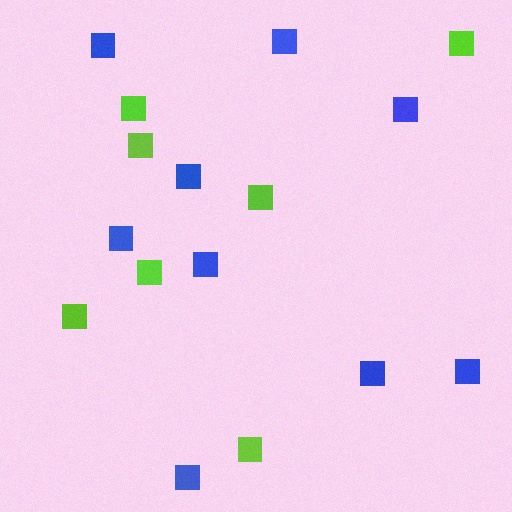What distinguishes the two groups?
There are 2 groups: one group of lime squares (7) and one group of blue squares (9).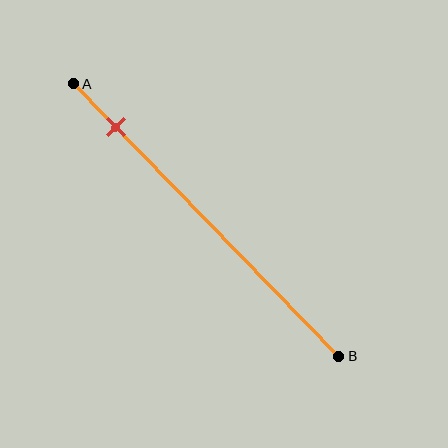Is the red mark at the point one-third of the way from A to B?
No, the mark is at about 15% from A, not at the 33% one-third point.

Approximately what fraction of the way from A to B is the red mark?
The red mark is approximately 15% of the way from A to B.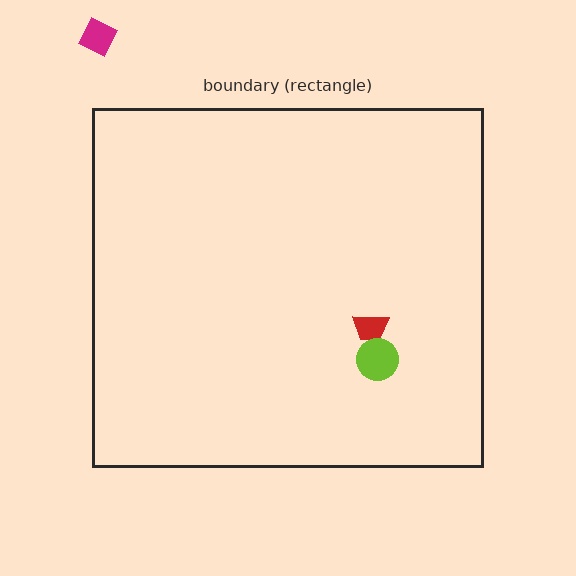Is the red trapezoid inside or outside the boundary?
Inside.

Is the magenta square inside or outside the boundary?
Outside.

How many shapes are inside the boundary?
2 inside, 1 outside.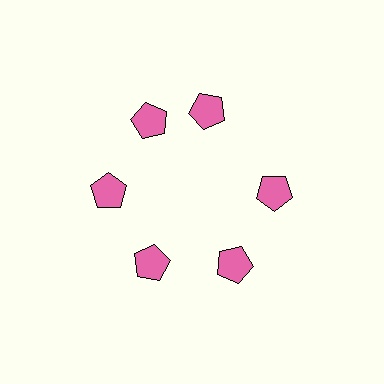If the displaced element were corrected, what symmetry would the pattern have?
It would have 6-fold rotational symmetry — the pattern would map onto itself every 60 degrees.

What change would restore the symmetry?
The symmetry would be restored by rotating it back into even spacing with its neighbors so that all 6 pentagons sit at equal angles and equal distance from the center.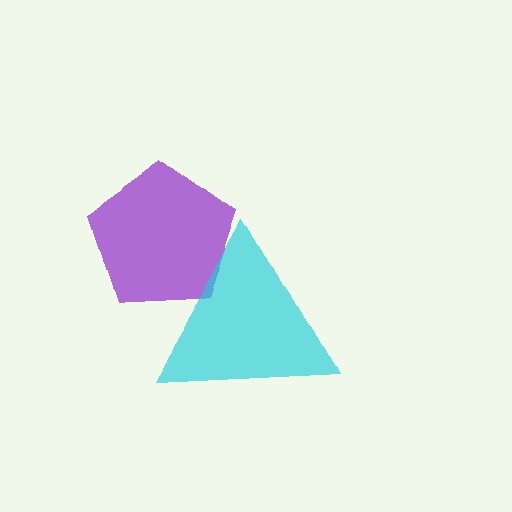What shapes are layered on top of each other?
The layered shapes are: a purple pentagon, a cyan triangle.